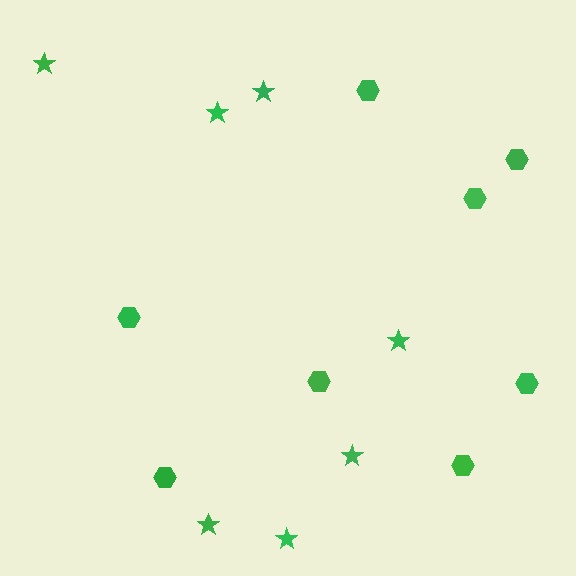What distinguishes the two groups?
There are 2 groups: one group of stars (7) and one group of hexagons (8).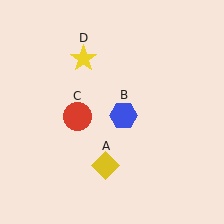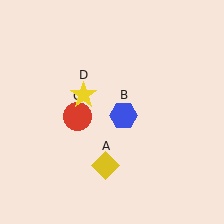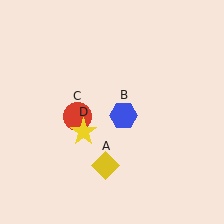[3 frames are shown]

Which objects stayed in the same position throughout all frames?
Yellow diamond (object A) and blue hexagon (object B) and red circle (object C) remained stationary.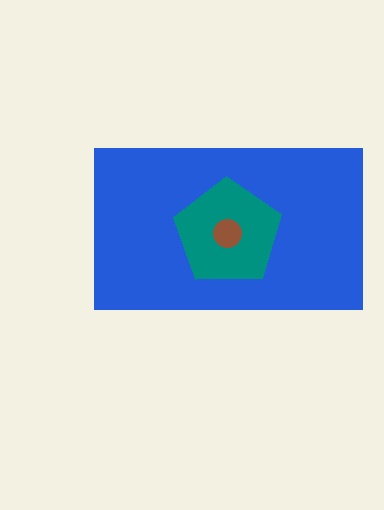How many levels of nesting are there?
3.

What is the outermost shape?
The blue rectangle.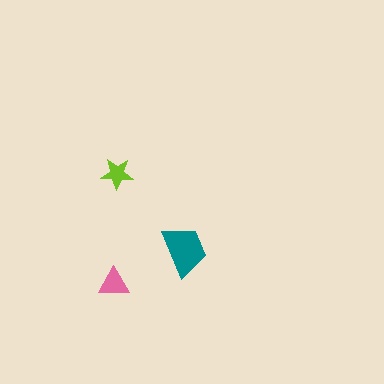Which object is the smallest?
The lime star.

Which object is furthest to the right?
The teal trapezoid is rightmost.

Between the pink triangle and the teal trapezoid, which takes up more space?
The teal trapezoid.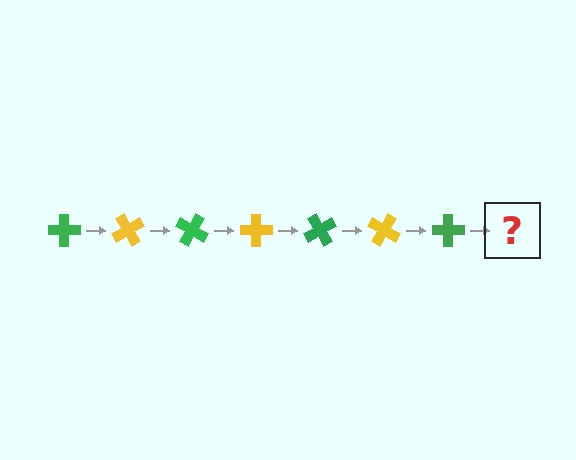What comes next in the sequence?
The next element should be a yellow cross, rotated 420 degrees from the start.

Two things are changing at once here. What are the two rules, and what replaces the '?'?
The two rules are that it rotates 60 degrees each step and the color cycles through green and yellow. The '?' should be a yellow cross, rotated 420 degrees from the start.